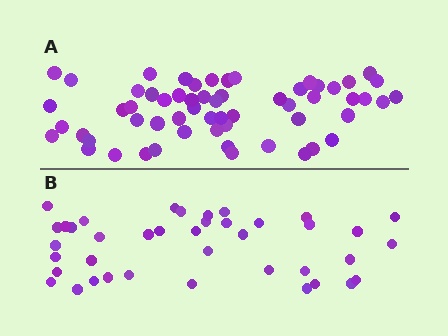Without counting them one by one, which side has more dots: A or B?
Region A (the top region) has more dots.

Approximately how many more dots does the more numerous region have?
Region A has approximately 20 more dots than region B.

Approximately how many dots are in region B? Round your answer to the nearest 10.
About 40 dots.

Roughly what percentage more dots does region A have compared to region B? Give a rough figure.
About 50% more.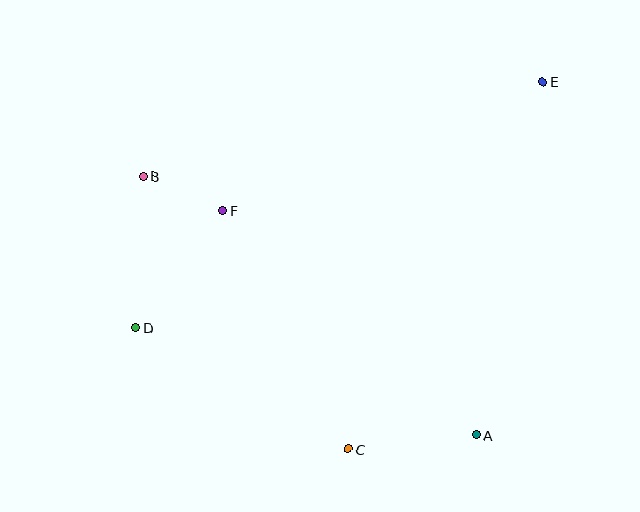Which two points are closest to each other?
Points B and F are closest to each other.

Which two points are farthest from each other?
Points D and E are farthest from each other.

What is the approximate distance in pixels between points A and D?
The distance between A and D is approximately 357 pixels.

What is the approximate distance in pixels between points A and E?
The distance between A and E is approximately 359 pixels.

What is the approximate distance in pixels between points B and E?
The distance between B and E is approximately 410 pixels.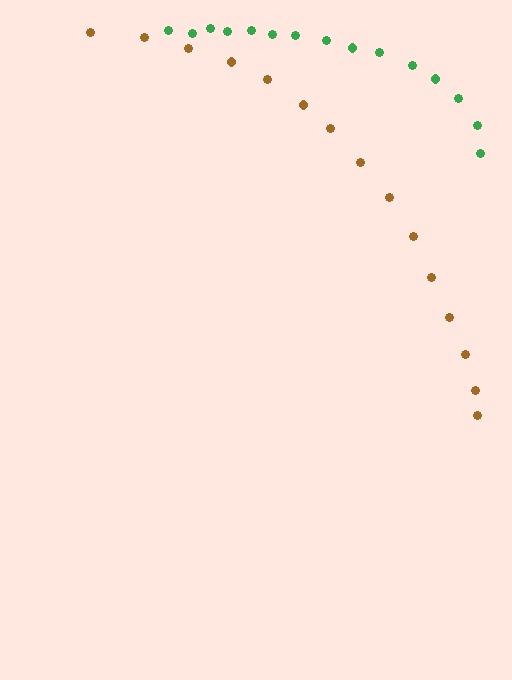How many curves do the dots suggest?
There are 2 distinct paths.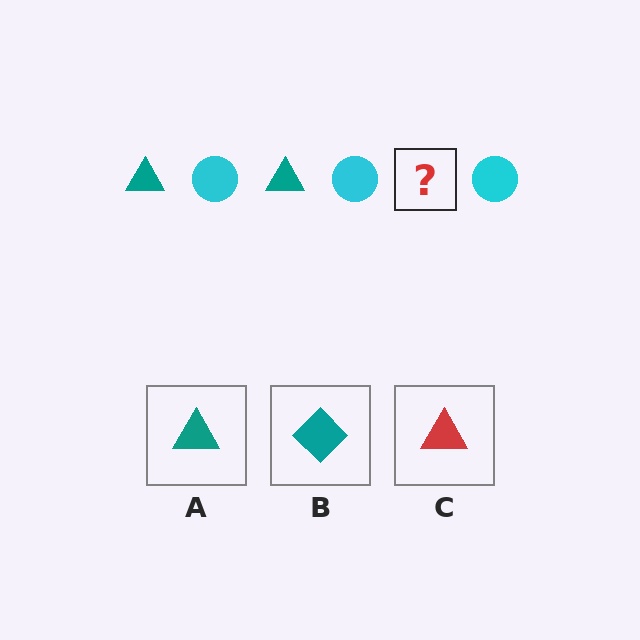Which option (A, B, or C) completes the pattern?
A.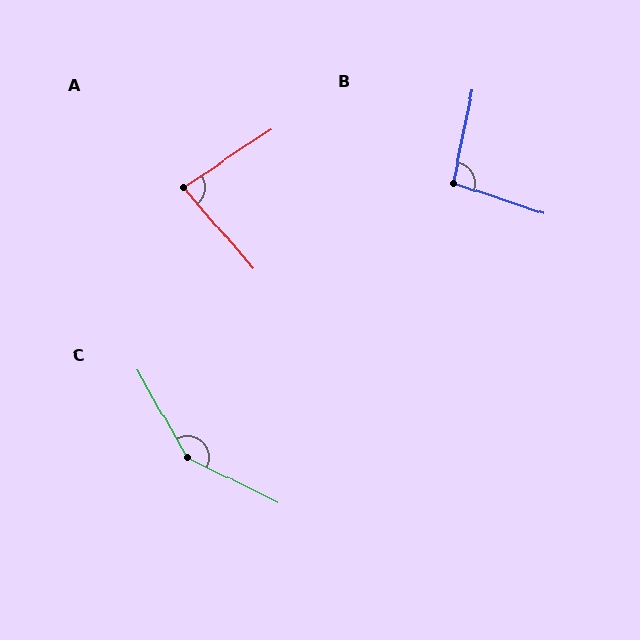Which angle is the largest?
C, at approximately 145 degrees.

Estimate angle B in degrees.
Approximately 97 degrees.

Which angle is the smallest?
A, at approximately 83 degrees.